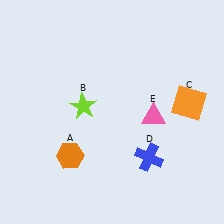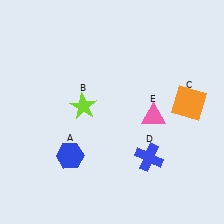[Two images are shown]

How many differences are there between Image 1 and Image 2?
There is 1 difference between the two images.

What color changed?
The hexagon (A) changed from orange in Image 1 to blue in Image 2.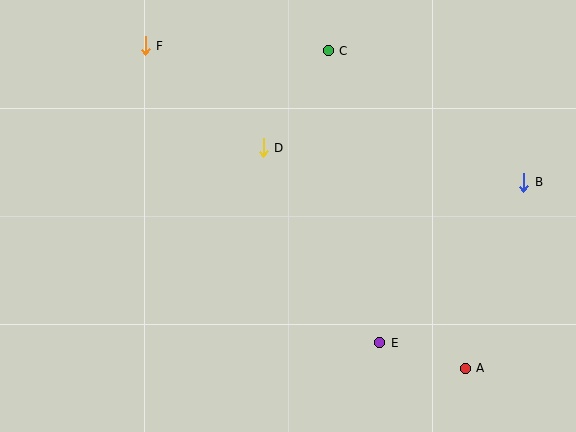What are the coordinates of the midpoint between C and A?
The midpoint between C and A is at (397, 209).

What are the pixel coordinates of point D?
Point D is at (263, 148).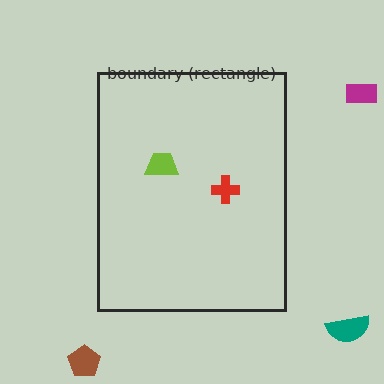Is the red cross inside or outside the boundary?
Inside.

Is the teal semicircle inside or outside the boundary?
Outside.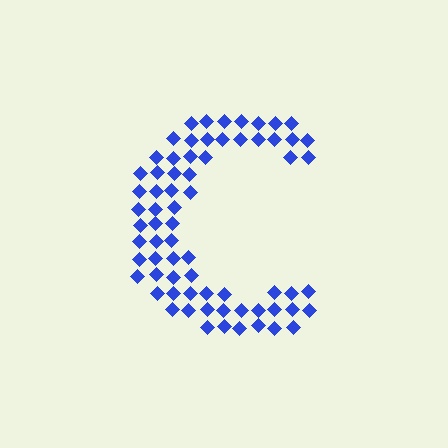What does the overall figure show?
The overall figure shows the letter C.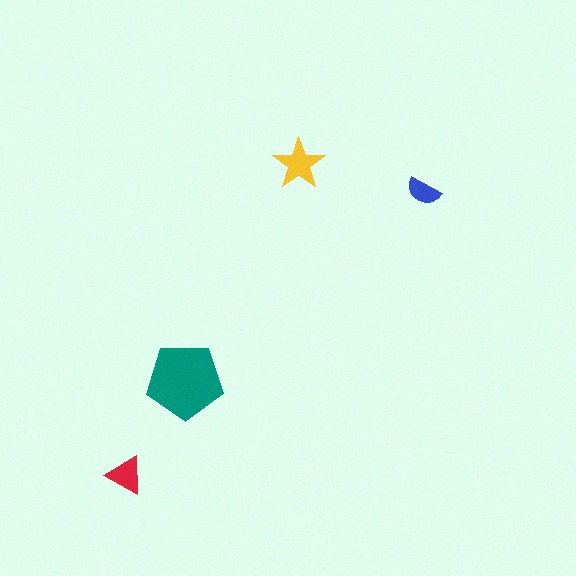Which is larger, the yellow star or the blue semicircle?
The yellow star.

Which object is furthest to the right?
The blue semicircle is rightmost.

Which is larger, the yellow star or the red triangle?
The yellow star.